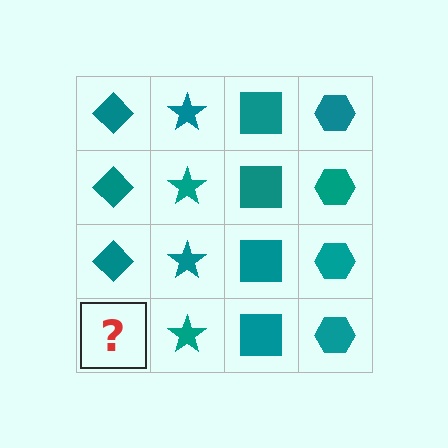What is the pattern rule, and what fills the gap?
The rule is that each column has a consistent shape. The gap should be filled with a teal diamond.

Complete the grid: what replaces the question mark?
The question mark should be replaced with a teal diamond.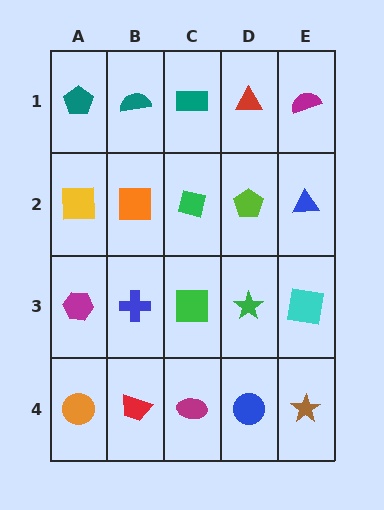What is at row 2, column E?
A blue triangle.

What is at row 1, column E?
A magenta semicircle.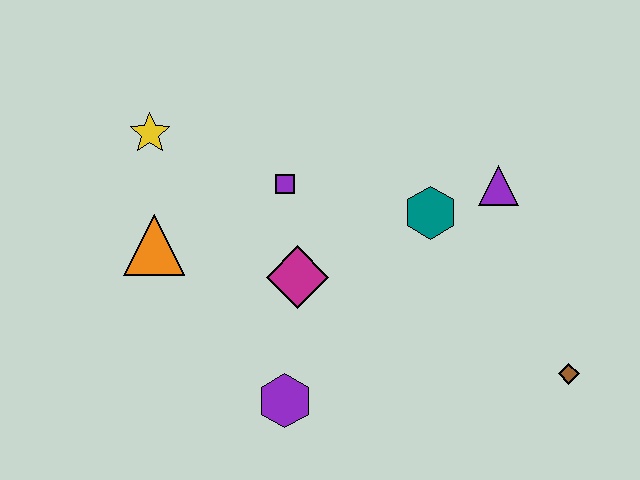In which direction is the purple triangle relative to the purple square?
The purple triangle is to the right of the purple square.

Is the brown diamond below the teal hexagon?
Yes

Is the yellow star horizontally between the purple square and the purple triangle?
No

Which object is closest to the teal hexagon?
The purple triangle is closest to the teal hexagon.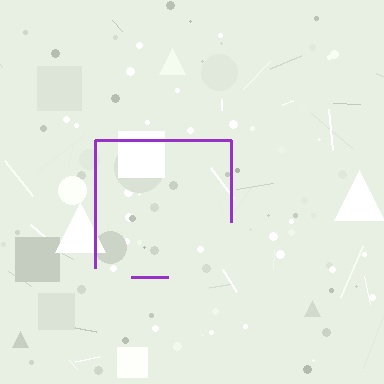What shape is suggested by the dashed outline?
The dashed outline suggests a square.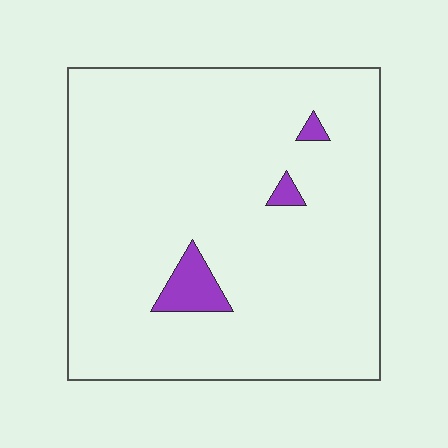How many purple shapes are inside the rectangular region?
3.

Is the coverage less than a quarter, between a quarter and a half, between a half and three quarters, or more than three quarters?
Less than a quarter.